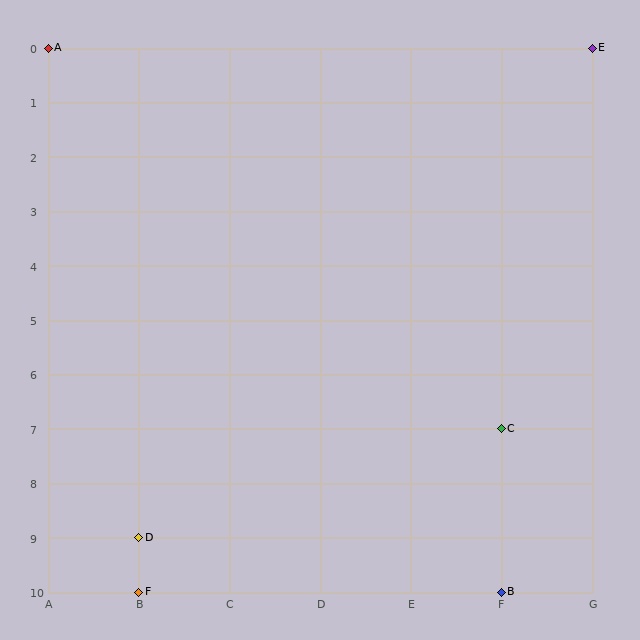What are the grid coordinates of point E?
Point E is at grid coordinates (G, 0).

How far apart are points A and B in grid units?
Points A and B are 5 columns and 10 rows apart (about 11.2 grid units diagonally).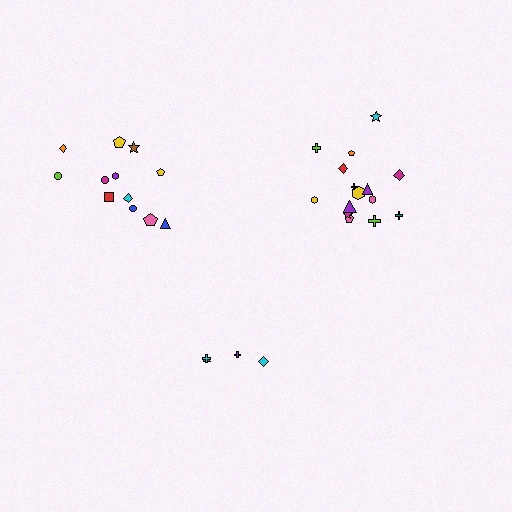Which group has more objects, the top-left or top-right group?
The top-right group.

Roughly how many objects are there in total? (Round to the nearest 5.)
Roughly 30 objects in total.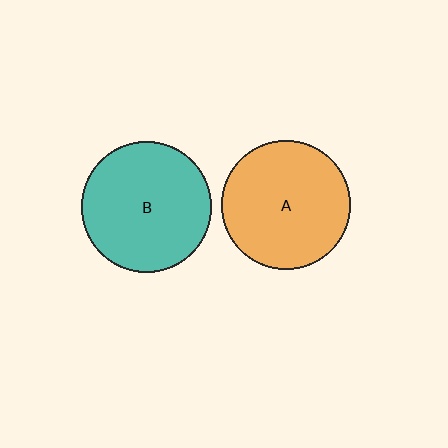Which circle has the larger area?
Circle B (teal).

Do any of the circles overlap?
No, none of the circles overlap.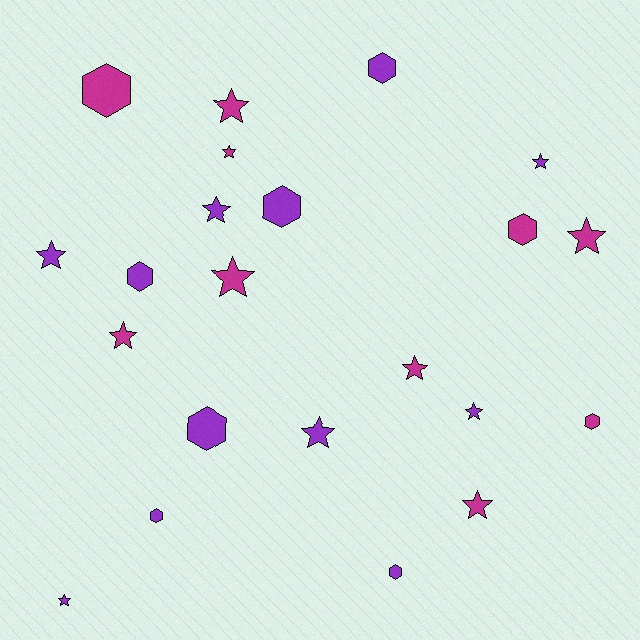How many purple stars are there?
There are 6 purple stars.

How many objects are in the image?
There are 22 objects.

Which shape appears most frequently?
Star, with 13 objects.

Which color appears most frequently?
Purple, with 12 objects.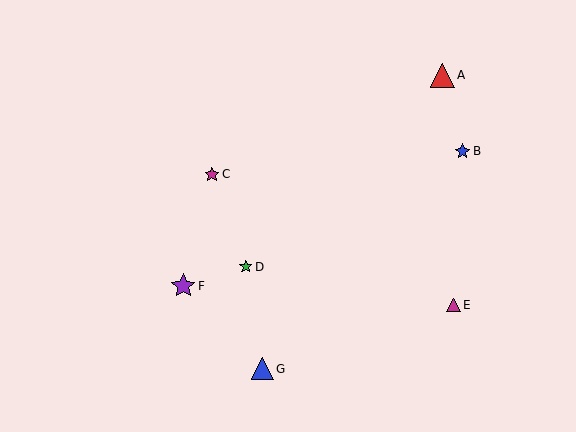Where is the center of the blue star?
The center of the blue star is at (462, 151).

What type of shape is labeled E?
Shape E is a magenta triangle.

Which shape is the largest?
The purple star (labeled F) is the largest.